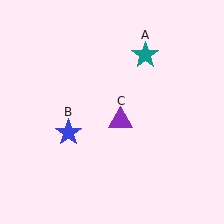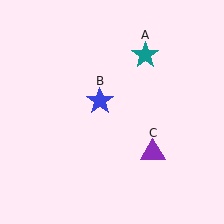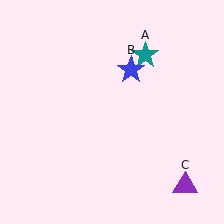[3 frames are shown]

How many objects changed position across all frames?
2 objects changed position: blue star (object B), purple triangle (object C).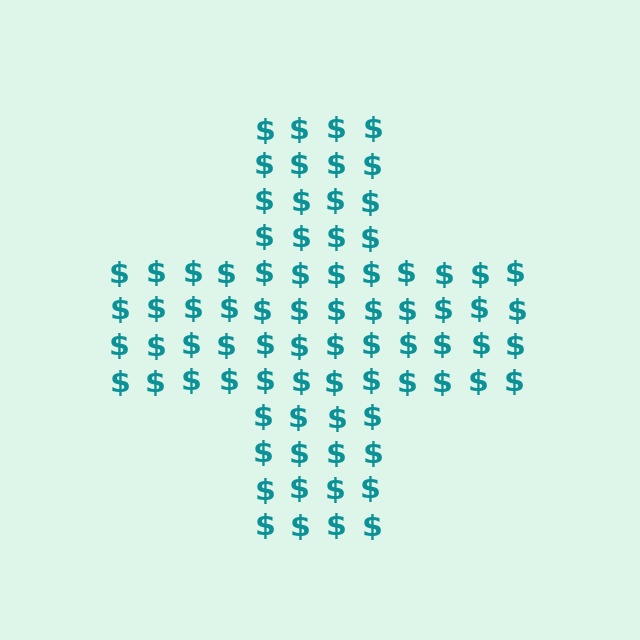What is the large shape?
The large shape is a cross.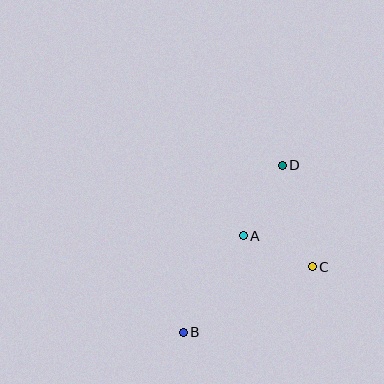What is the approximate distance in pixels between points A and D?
The distance between A and D is approximately 81 pixels.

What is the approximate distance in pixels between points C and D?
The distance between C and D is approximately 106 pixels.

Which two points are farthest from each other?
Points B and D are farthest from each other.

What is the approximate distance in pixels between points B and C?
The distance between B and C is approximately 145 pixels.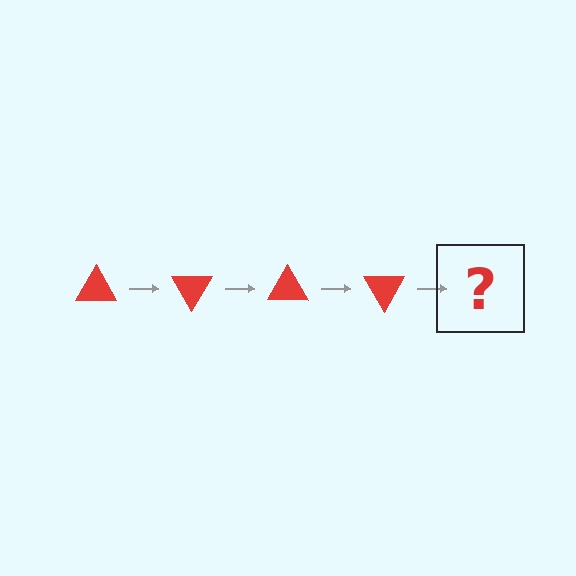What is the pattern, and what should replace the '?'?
The pattern is that the triangle rotates 60 degrees each step. The '?' should be a red triangle rotated 240 degrees.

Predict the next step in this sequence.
The next step is a red triangle rotated 240 degrees.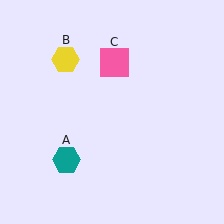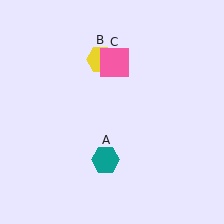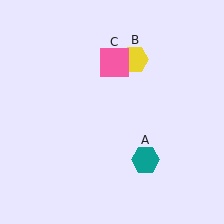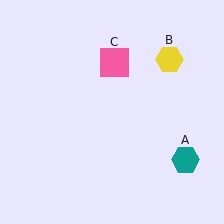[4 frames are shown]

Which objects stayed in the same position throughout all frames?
Pink square (object C) remained stationary.